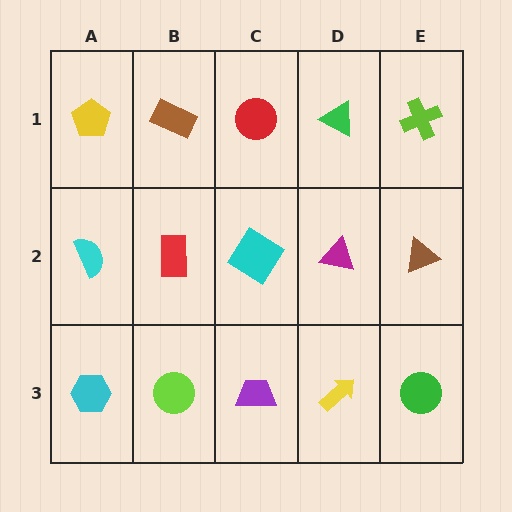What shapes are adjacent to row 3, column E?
A brown triangle (row 2, column E), a yellow arrow (row 3, column D).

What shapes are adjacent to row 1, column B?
A red rectangle (row 2, column B), a yellow pentagon (row 1, column A), a red circle (row 1, column C).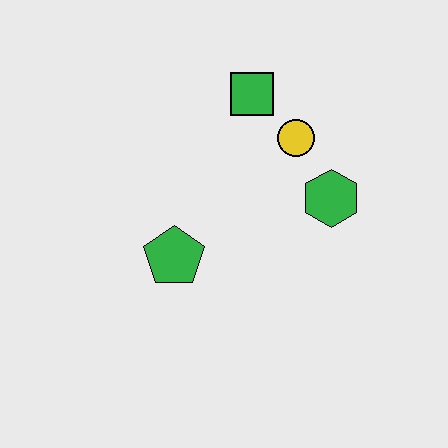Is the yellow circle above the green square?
No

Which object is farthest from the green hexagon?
The green pentagon is farthest from the green hexagon.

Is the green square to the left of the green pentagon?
No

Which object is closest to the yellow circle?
The green square is closest to the yellow circle.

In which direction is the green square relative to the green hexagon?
The green square is above the green hexagon.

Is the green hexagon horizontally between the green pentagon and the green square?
No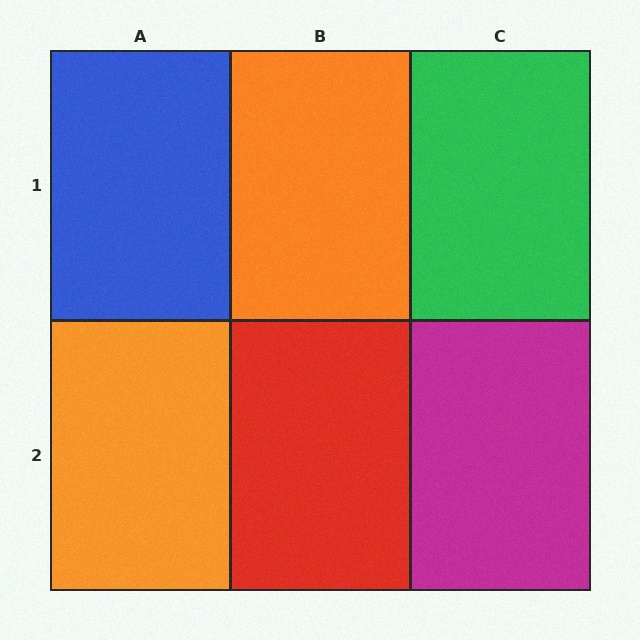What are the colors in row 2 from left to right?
Orange, red, magenta.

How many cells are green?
1 cell is green.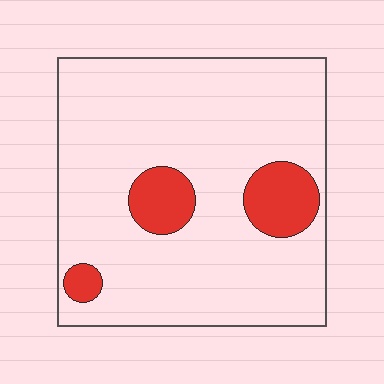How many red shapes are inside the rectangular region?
3.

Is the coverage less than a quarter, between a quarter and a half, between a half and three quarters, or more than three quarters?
Less than a quarter.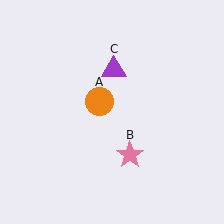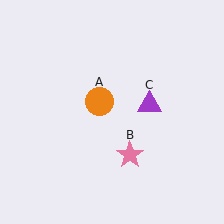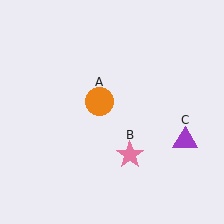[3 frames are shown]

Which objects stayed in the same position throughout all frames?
Orange circle (object A) and pink star (object B) remained stationary.